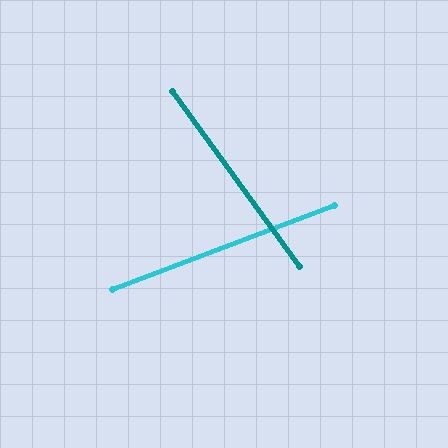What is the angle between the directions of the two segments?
Approximately 75 degrees.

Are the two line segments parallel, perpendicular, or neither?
Neither parallel nor perpendicular — they differ by about 75°.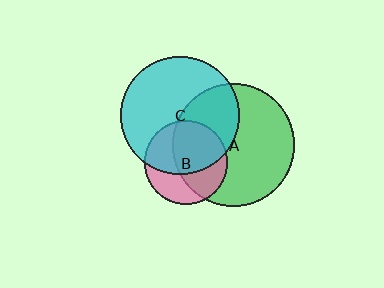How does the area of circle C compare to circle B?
Approximately 2.0 times.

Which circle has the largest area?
Circle A (green).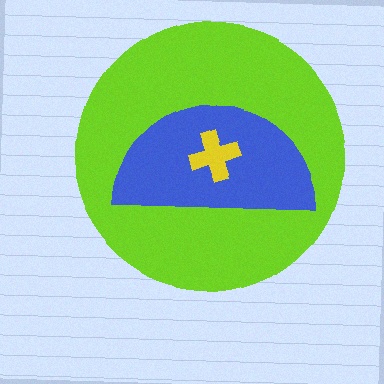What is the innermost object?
The yellow cross.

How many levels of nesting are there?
3.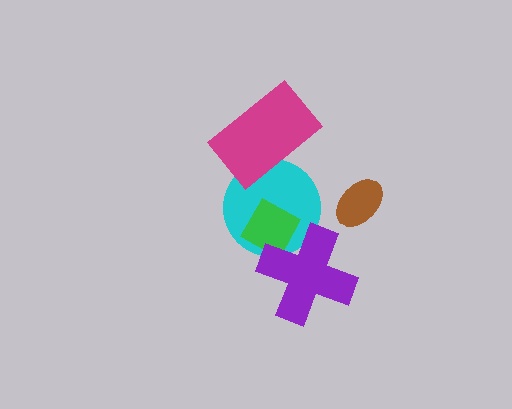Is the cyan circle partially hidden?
Yes, it is partially covered by another shape.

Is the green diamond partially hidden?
Yes, it is partially covered by another shape.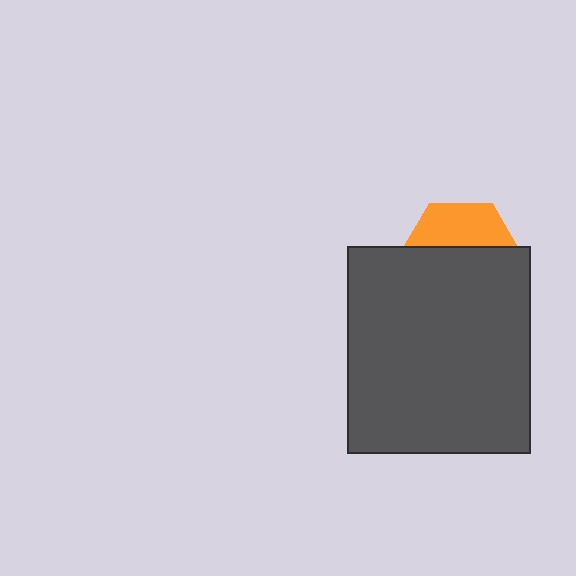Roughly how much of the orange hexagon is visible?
A small part of it is visible (roughly 35%).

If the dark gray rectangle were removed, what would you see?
You would see the complete orange hexagon.